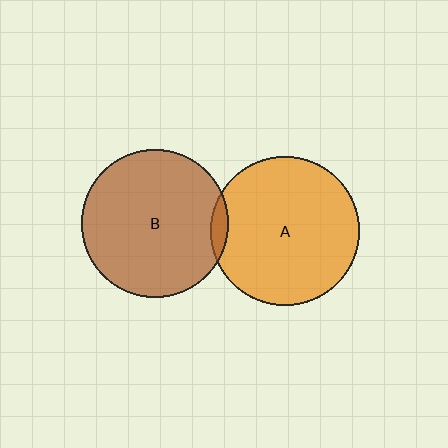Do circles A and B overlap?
Yes.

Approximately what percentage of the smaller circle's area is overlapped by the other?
Approximately 5%.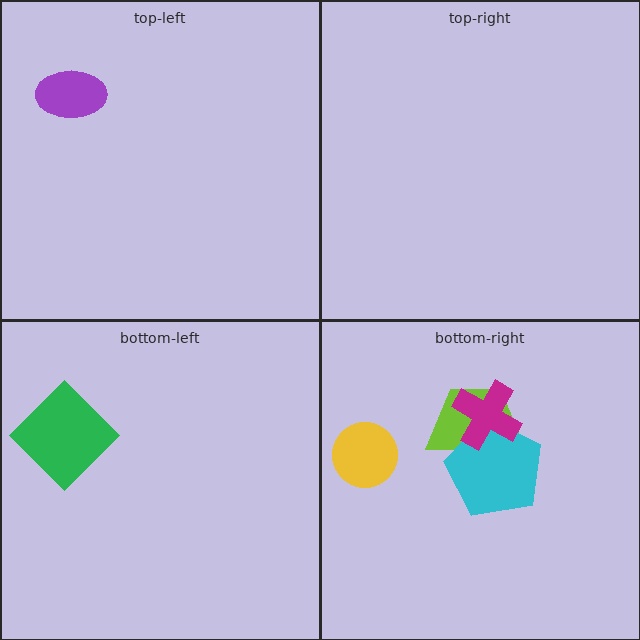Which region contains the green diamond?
The bottom-left region.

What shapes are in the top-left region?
The purple ellipse.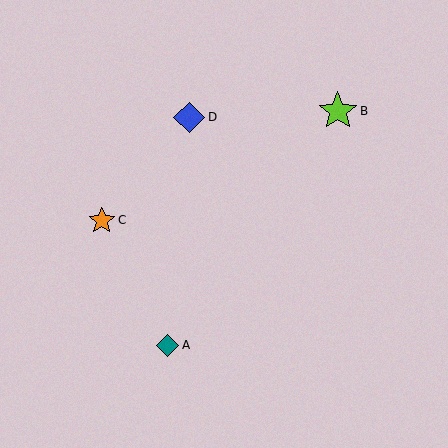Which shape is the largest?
The lime star (labeled B) is the largest.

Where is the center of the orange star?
The center of the orange star is at (102, 220).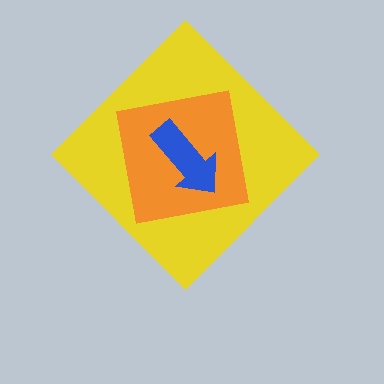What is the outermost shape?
The yellow diamond.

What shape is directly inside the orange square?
The blue arrow.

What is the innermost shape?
The blue arrow.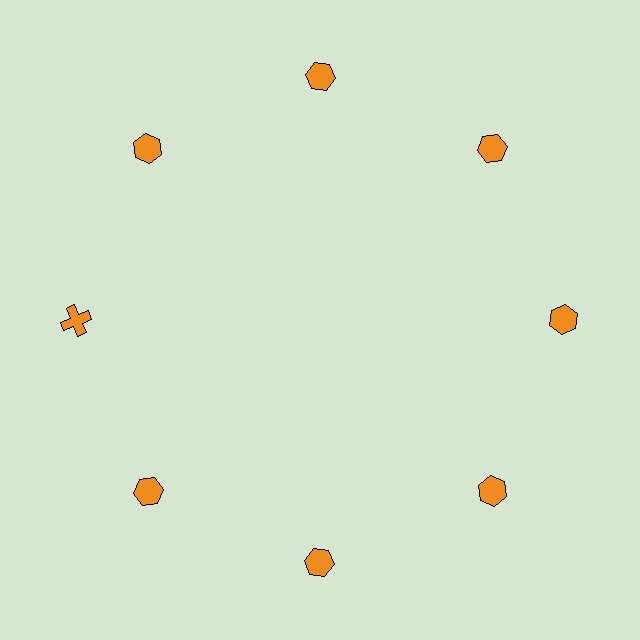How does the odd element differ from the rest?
It has a different shape: cross instead of hexagon.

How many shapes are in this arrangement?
There are 8 shapes arranged in a ring pattern.